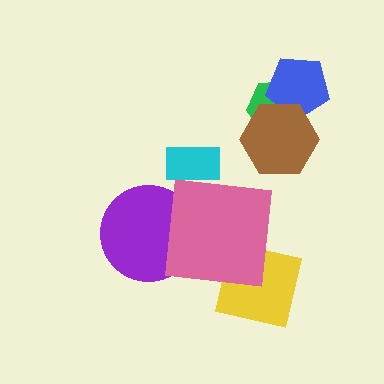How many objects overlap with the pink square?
2 objects overlap with the pink square.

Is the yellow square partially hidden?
Yes, it is partially covered by another shape.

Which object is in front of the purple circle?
The pink square is in front of the purple circle.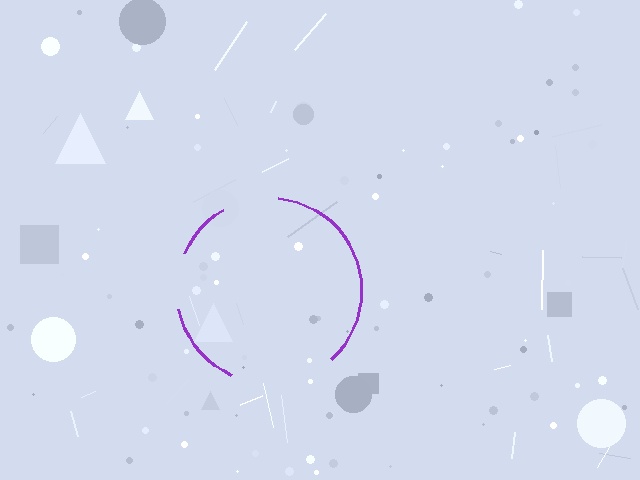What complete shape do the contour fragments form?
The contour fragments form a circle.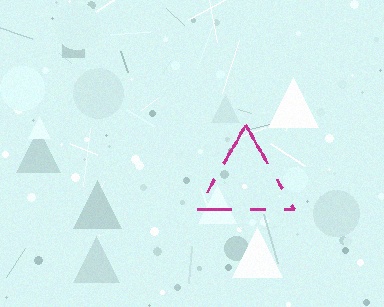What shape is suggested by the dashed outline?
The dashed outline suggests a triangle.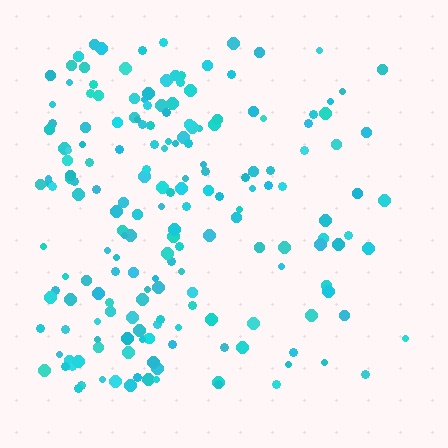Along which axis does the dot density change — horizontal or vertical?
Horizontal.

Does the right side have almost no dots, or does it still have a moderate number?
Still a moderate number, just noticeably fewer than the left.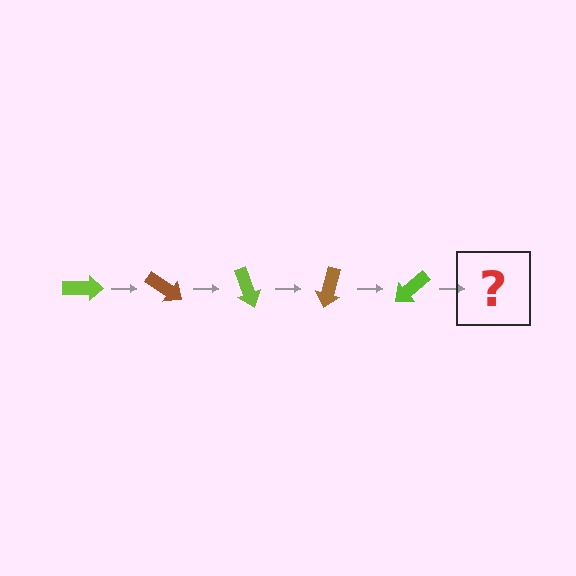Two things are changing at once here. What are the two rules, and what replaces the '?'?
The two rules are that it rotates 35 degrees each step and the color cycles through lime and brown. The '?' should be a brown arrow, rotated 175 degrees from the start.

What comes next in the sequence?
The next element should be a brown arrow, rotated 175 degrees from the start.